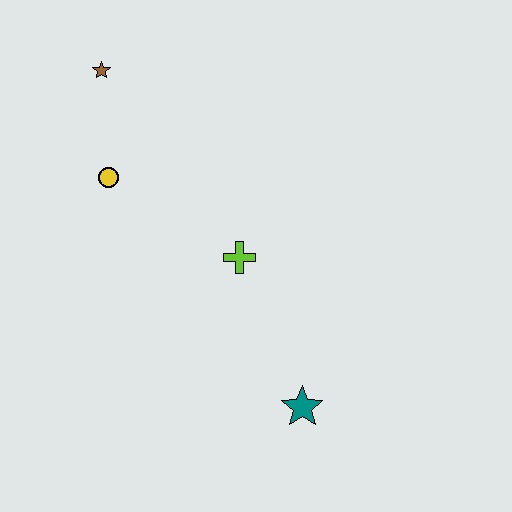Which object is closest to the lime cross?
The yellow circle is closest to the lime cross.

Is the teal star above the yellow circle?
No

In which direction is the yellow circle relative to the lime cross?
The yellow circle is to the left of the lime cross.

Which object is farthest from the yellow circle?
The teal star is farthest from the yellow circle.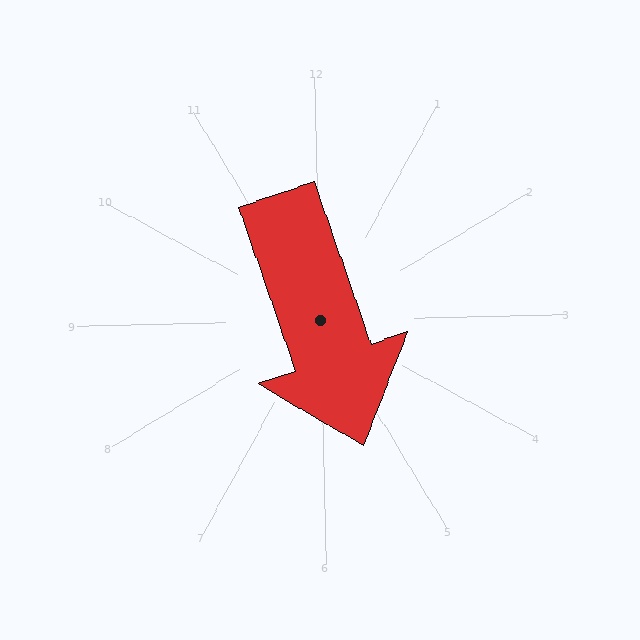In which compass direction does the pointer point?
South.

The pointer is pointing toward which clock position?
Roughly 5 o'clock.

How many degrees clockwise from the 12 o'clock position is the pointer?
Approximately 162 degrees.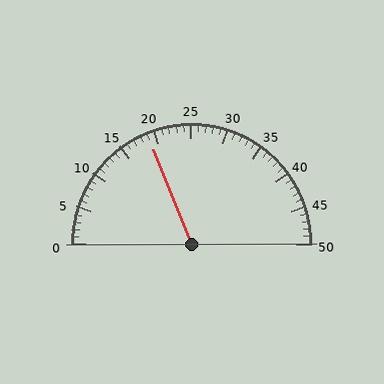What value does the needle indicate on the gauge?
The needle indicates approximately 19.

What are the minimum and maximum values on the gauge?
The gauge ranges from 0 to 50.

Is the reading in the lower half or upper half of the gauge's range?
The reading is in the lower half of the range (0 to 50).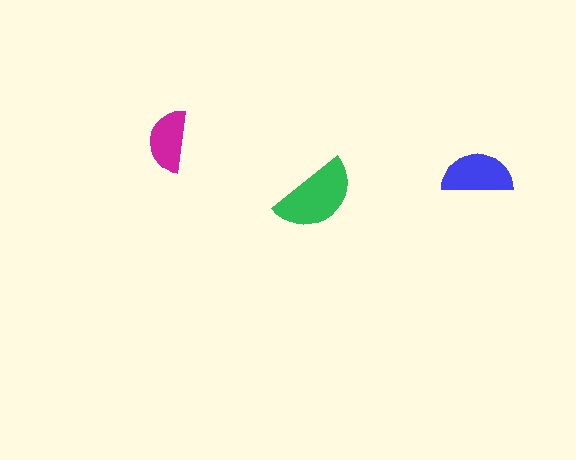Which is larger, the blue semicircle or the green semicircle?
The green one.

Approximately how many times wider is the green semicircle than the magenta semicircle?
About 1.5 times wider.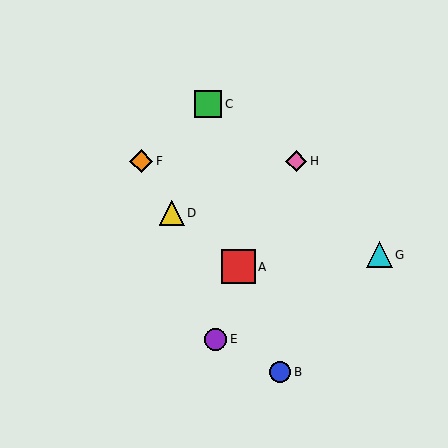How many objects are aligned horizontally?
2 objects (F, H) are aligned horizontally.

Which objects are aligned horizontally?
Objects F, H are aligned horizontally.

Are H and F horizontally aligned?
Yes, both are at y≈161.